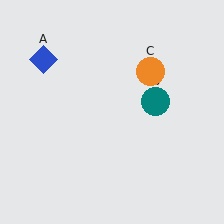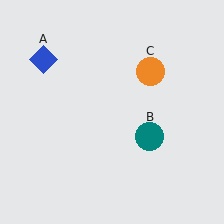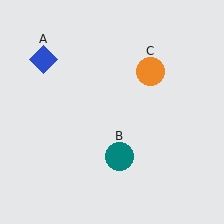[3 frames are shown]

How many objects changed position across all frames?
1 object changed position: teal circle (object B).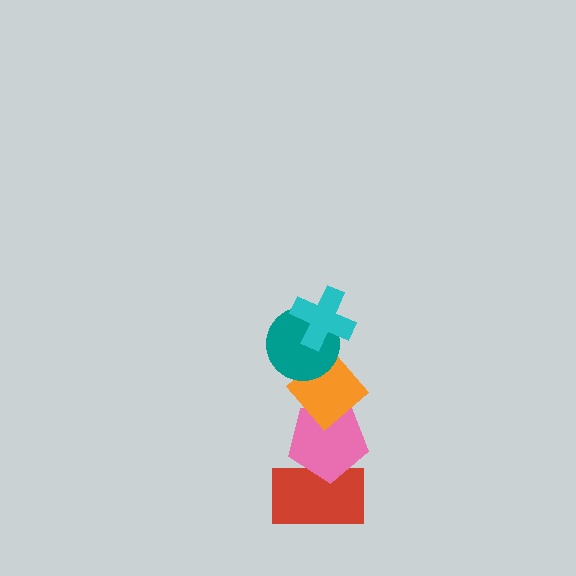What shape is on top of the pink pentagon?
The orange diamond is on top of the pink pentagon.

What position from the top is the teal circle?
The teal circle is 2nd from the top.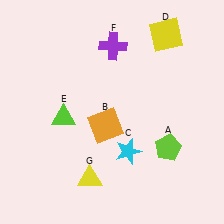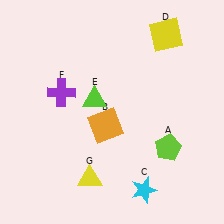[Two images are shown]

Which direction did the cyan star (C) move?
The cyan star (C) moved down.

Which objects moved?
The objects that moved are: the cyan star (C), the lime triangle (E), the purple cross (F).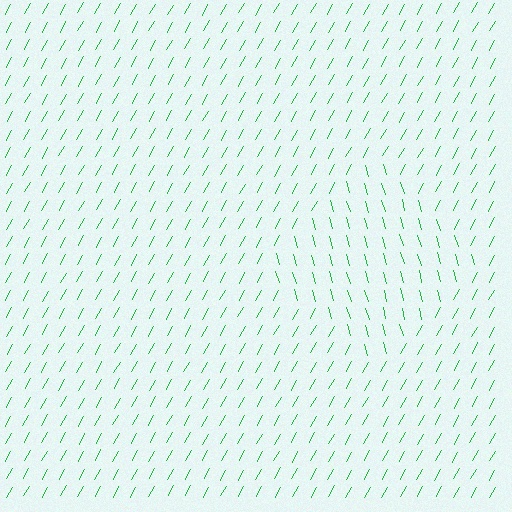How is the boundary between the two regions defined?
The boundary is defined purely by a change in line orientation (approximately 45 degrees difference). All lines are the same color and thickness.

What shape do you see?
I see a diamond.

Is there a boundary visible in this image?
Yes, there is a texture boundary formed by a change in line orientation.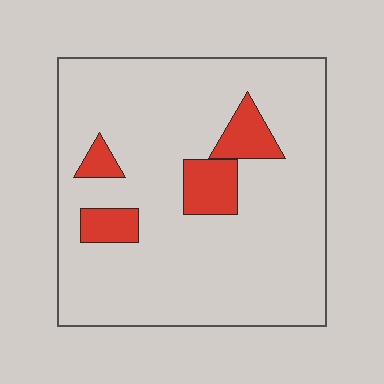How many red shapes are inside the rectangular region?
4.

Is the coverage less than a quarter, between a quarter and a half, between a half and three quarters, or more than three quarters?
Less than a quarter.